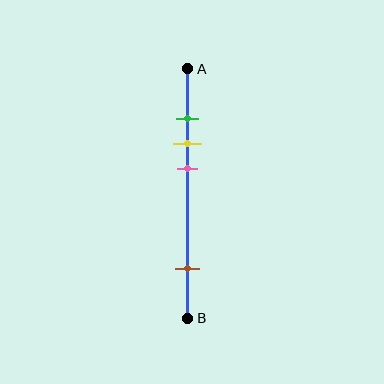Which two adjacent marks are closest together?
The green and yellow marks are the closest adjacent pair.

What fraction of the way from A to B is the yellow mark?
The yellow mark is approximately 30% (0.3) of the way from A to B.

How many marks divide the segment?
There are 4 marks dividing the segment.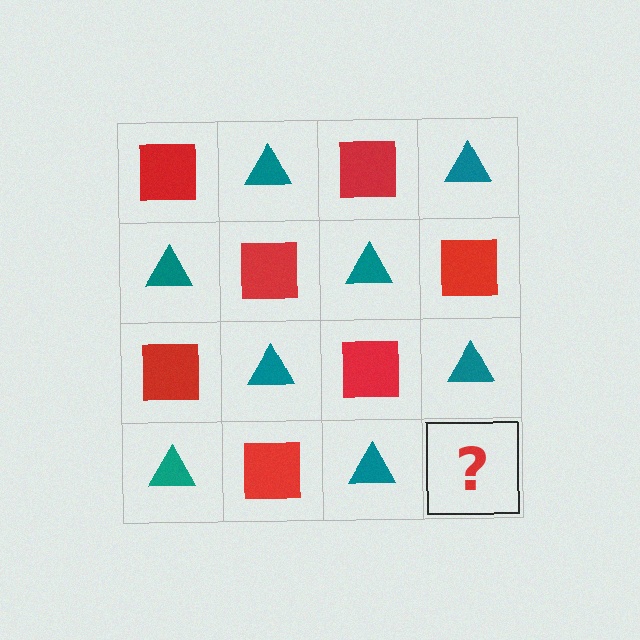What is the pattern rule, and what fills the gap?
The rule is that it alternates red square and teal triangle in a checkerboard pattern. The gap should be filled with a red square.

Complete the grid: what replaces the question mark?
The question mark should be replaced with a red square.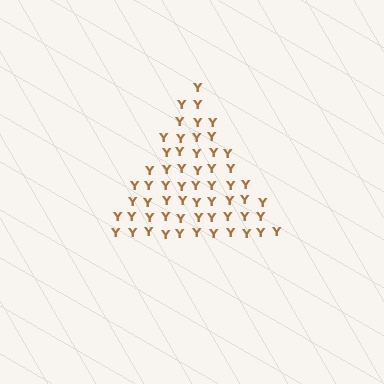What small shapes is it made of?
It is made of small letter Y's.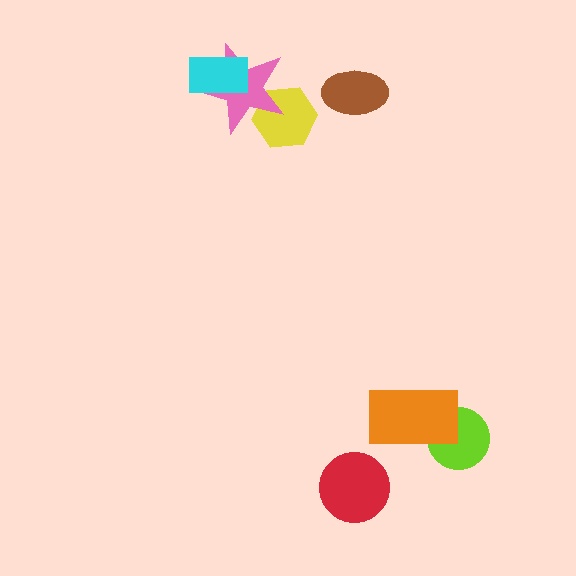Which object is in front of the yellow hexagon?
The pink star is in front of the yellow hexagon.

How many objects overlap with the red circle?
0 objects overlap with the red circle.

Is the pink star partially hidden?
Yes, it is partially covered by another shape.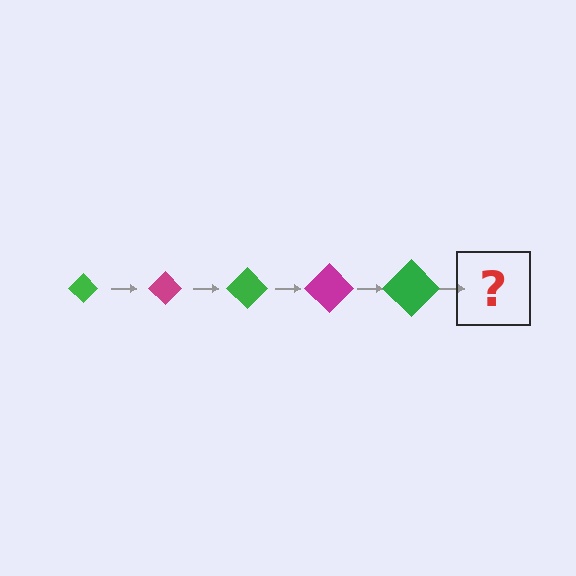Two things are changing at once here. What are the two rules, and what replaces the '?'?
The two rules are that the diamond grows larger each step and the color cycles through green and magenta. The '?' should be a magenta diamond, larger than the previous one.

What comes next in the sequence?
The next element should be a magenta diamond, larger than the previous one.